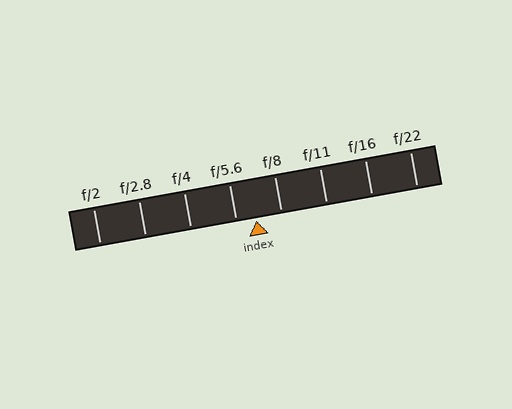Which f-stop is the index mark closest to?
The index mark is closest to f/5.6.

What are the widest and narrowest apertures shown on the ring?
The widest aperture shown is f/2 and the narrowest is f/22.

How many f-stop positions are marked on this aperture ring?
There are 8 f-stop positions marked.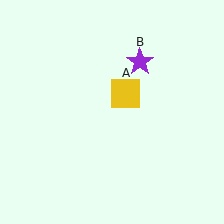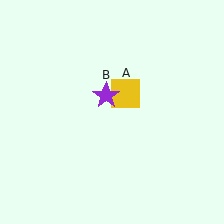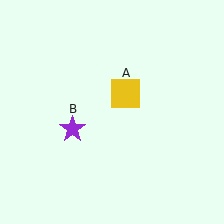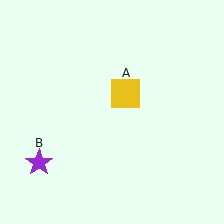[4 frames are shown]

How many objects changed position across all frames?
1 object changed position: purple star (object B).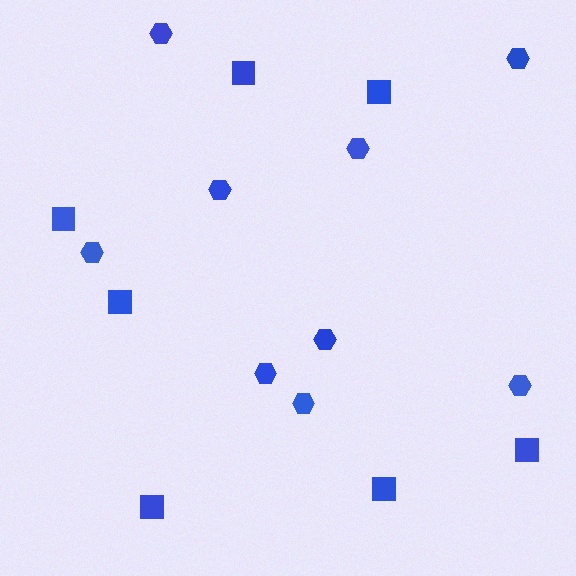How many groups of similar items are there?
There are 2 groups: one group of hexagons (9) and one group of squares (7).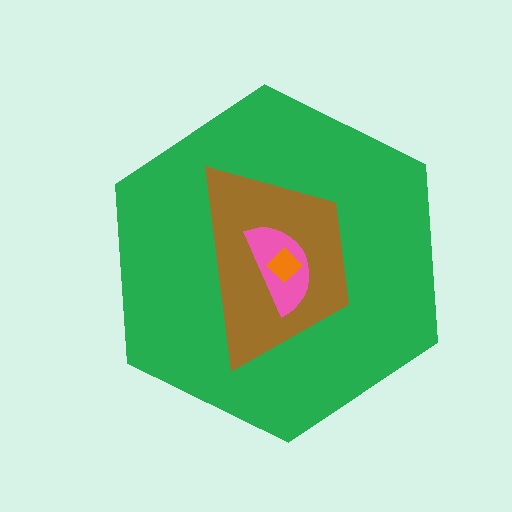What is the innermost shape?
The orange diamond.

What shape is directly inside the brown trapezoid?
The pink semicircle.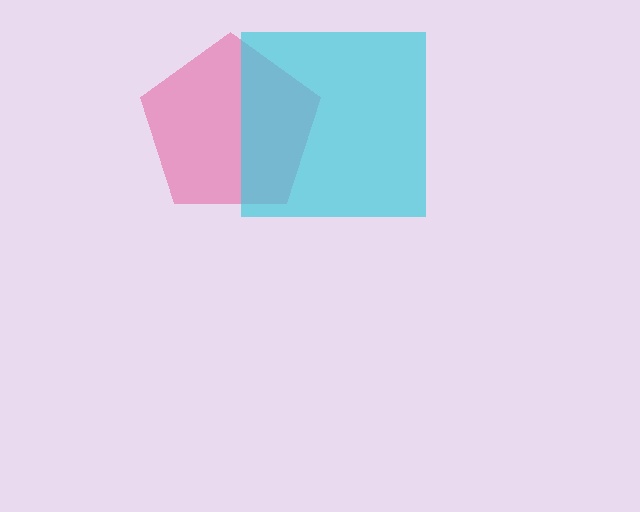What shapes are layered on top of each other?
The layered shapes are: a pink pentagon, a cyan square.